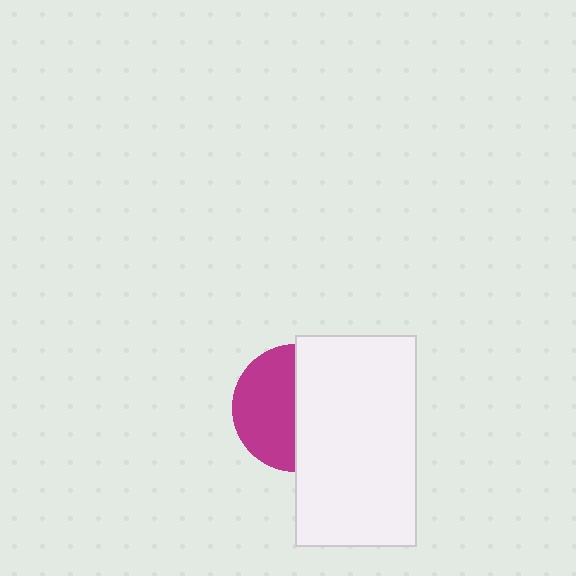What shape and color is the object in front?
The object in front is a white rectangle.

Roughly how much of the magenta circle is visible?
About half of it is visible (roughly 50%).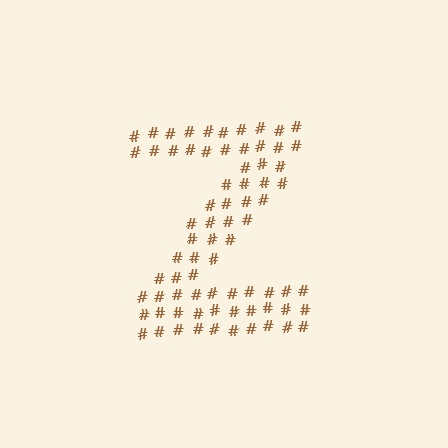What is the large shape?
The large shape is the letter Z.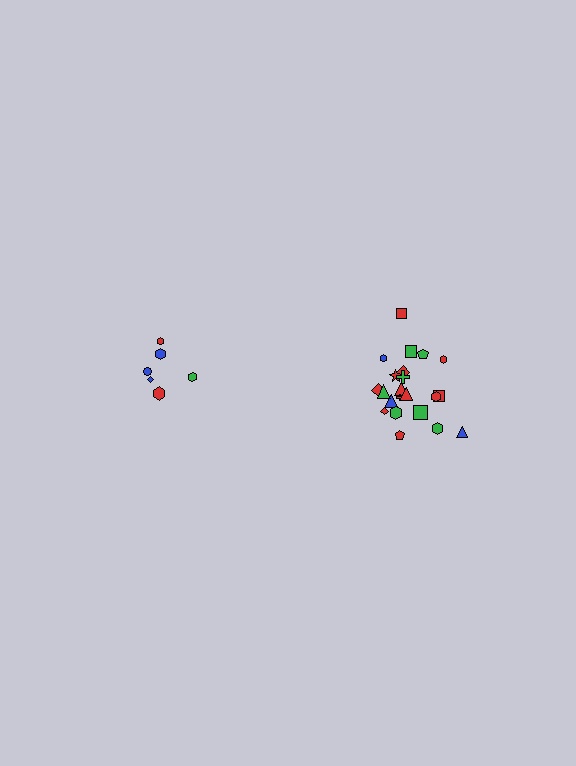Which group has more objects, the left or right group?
The right group.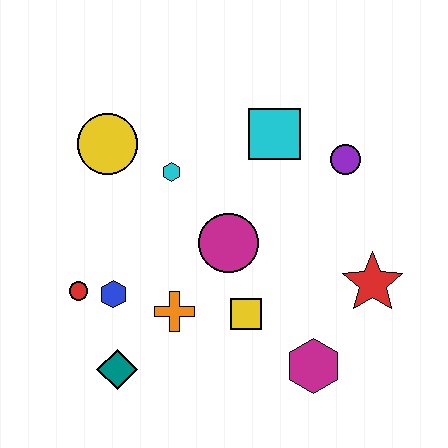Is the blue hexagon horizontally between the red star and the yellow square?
No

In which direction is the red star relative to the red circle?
The red star is to the right of the red circle.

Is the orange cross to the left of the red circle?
No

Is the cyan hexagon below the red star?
No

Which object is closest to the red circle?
The blue hexagon is closest to the red circle.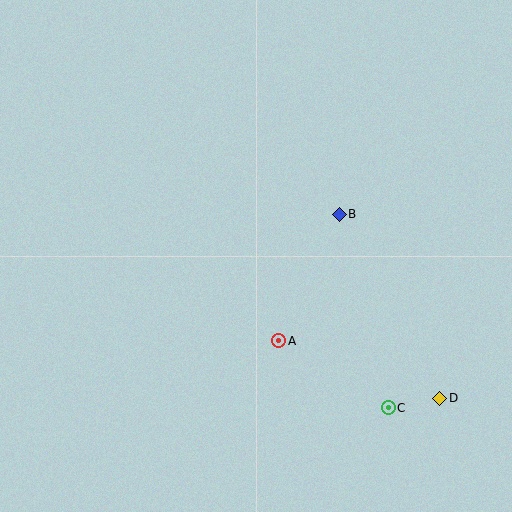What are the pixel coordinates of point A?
Point A is at (279, 341).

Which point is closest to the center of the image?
Point A at (279, 341) is closest to the center.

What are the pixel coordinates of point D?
Point D is at (440, 398).